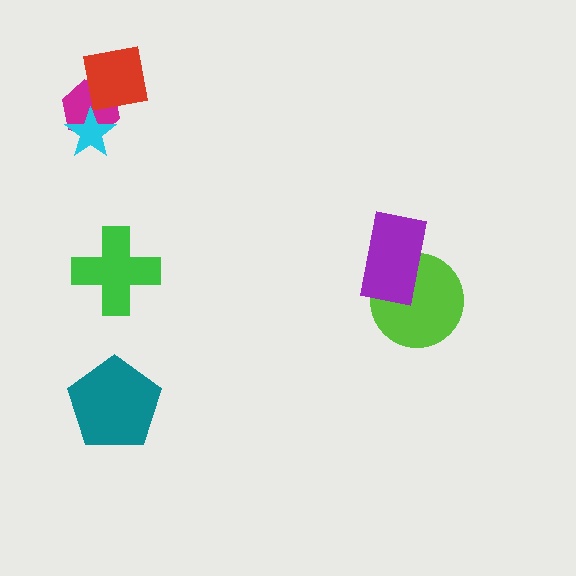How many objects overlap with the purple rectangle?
1 object overlaps with the purple rectangle.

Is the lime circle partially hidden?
Yes, it is partially covered by another shape.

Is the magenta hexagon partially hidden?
Yes, it is partially covered by another shape.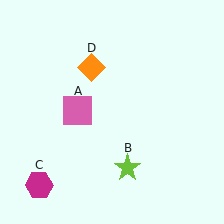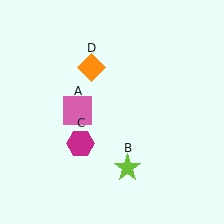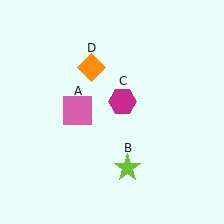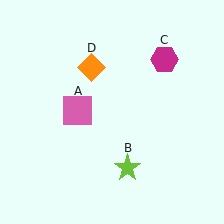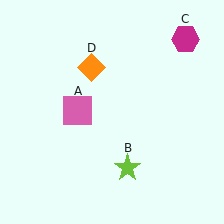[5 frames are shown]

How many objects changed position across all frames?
1 object changed position: magenta hexagon (object C).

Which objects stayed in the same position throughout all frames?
Pink square (object A) and lime star (object B) and orange diamond (object D) remained stationary.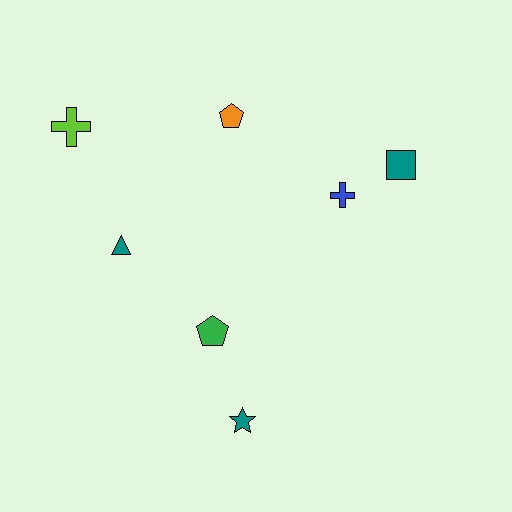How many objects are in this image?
There are 7 objects.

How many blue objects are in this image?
There is 1 blue object.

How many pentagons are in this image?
There are 2 pentagons.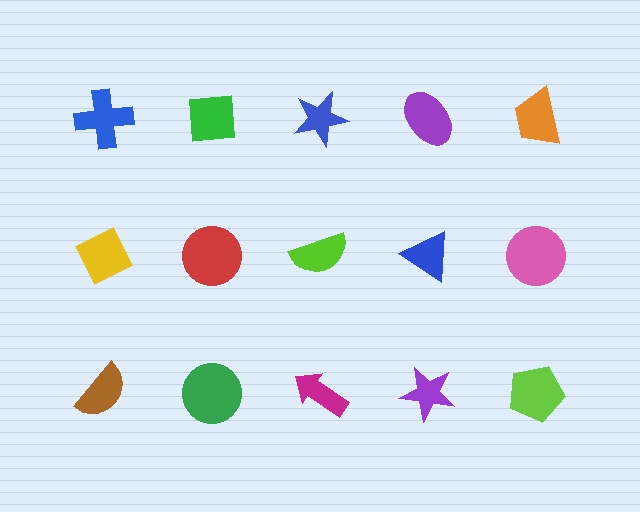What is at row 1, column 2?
A green square.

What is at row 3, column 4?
A purple star.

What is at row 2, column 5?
A pink circle.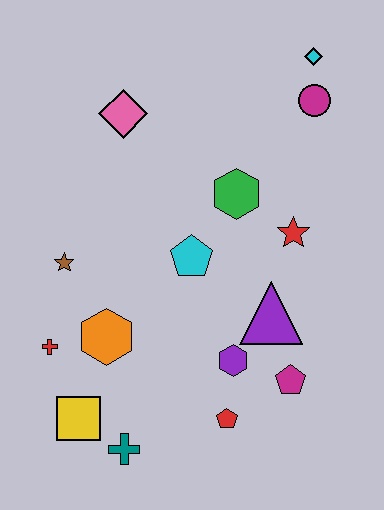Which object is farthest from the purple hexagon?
The cyan diamond is farthest from the purple hexagon.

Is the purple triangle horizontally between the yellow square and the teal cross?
No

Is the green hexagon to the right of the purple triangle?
No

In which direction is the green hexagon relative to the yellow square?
The green hexagon is above the yellow square.